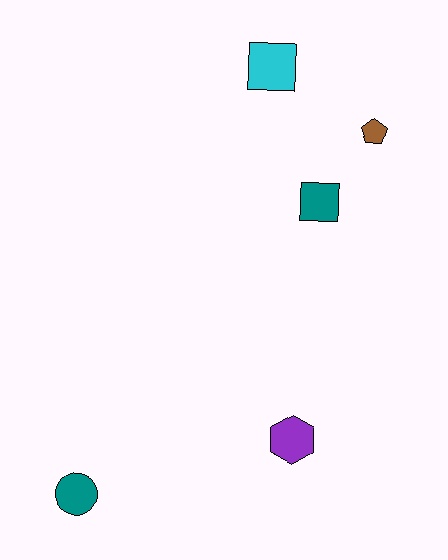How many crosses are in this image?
There are no crosses.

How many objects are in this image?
There are 5 objects.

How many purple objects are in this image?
There is 1 purple object.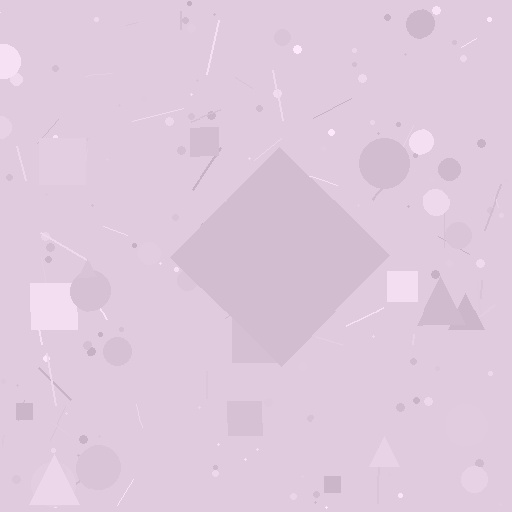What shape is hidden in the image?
A diamond is hidden in the image.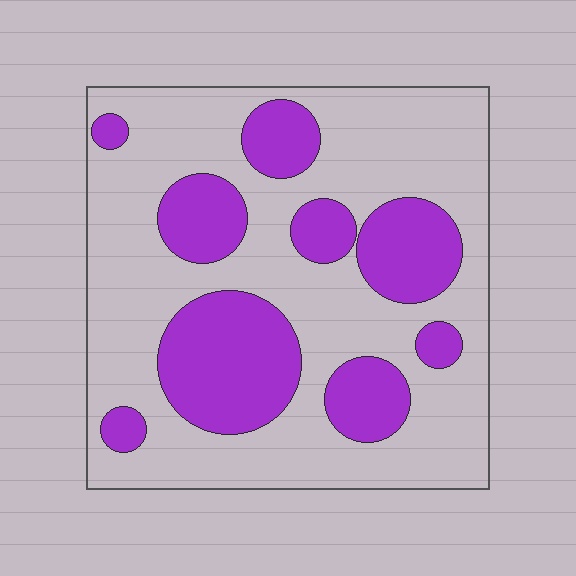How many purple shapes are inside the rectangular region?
9.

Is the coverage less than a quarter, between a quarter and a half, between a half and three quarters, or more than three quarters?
Between a quarter and a half.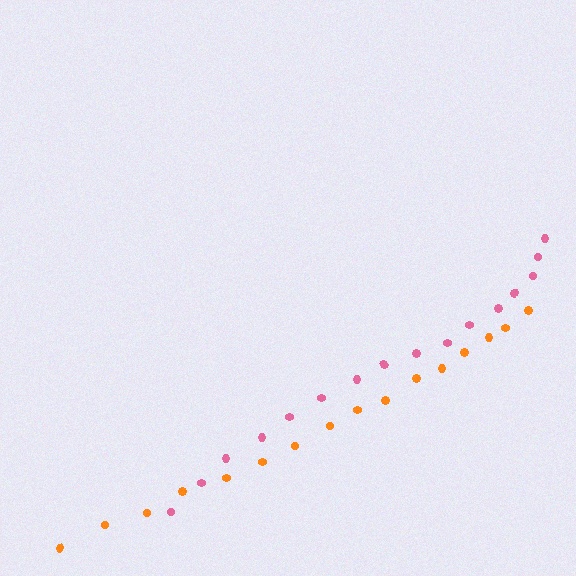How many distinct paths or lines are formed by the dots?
There are 2 distinct paths.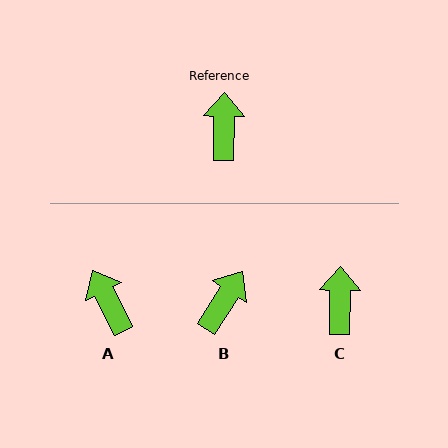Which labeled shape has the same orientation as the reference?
C.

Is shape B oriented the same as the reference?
No, it is off by about 32 degrees.